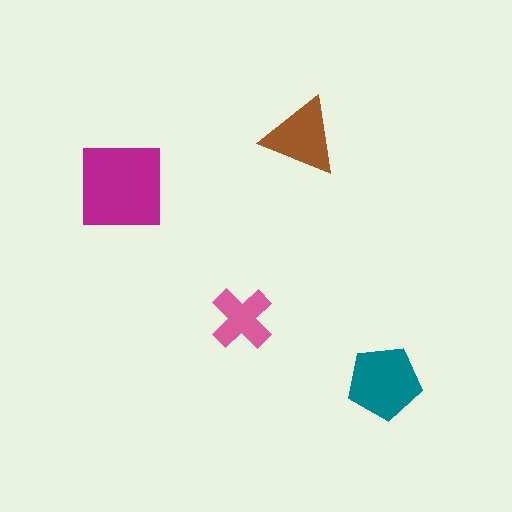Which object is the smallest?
The pink cross.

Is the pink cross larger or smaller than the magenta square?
Smaller.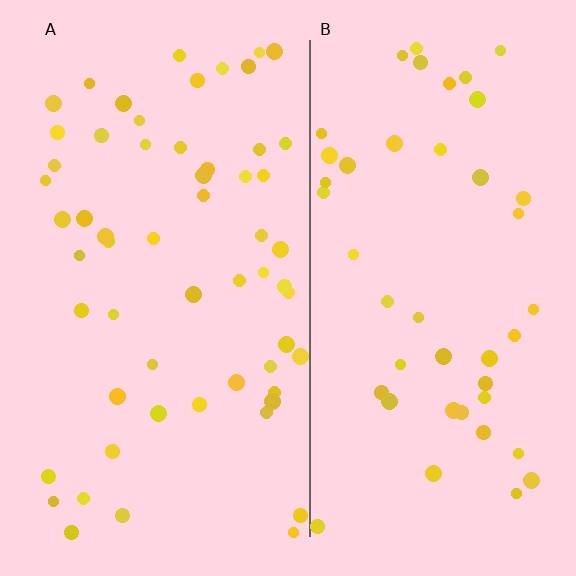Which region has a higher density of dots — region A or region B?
A (the left).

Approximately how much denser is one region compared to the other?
Approximately 1.3× — region A over region B.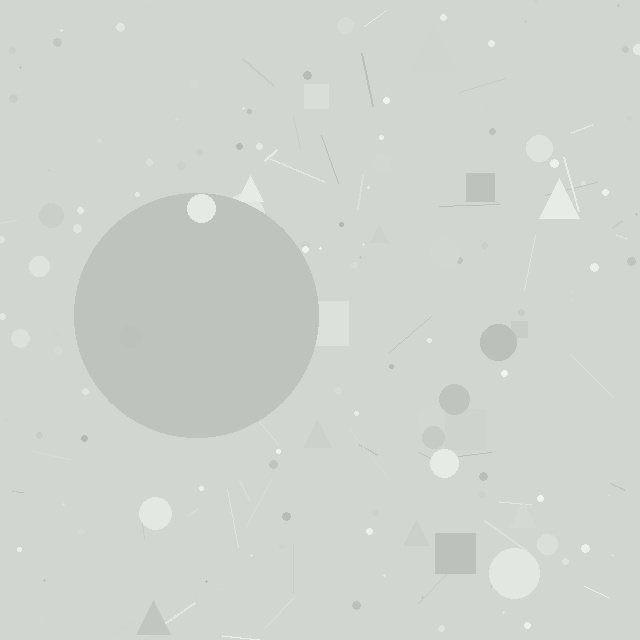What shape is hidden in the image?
A circle is hidden in the image.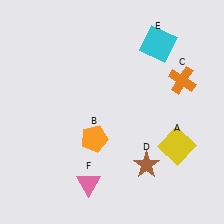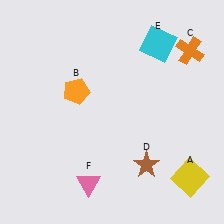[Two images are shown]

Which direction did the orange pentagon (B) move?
The orange pentagon (B) moved up.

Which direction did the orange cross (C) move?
The orange cross (C) moved up.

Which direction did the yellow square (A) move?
The yellow square (A) moved down.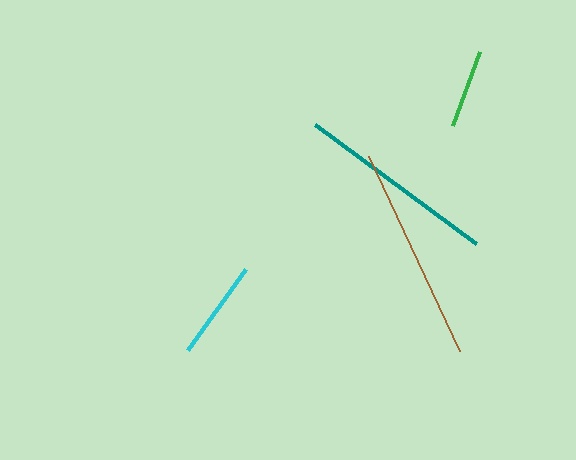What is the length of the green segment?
The green segment is approximately 79 pixels long.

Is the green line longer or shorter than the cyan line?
The cyan line is longer than the green line.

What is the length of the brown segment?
The brown segment is approximately 216 pixels long.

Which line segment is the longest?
The brown line is the longest at approximately 216 pixels.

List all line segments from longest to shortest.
From longest to shortest: brown, teal, cyan, green.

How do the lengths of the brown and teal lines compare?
The brown and teal lines are approximately the same length.